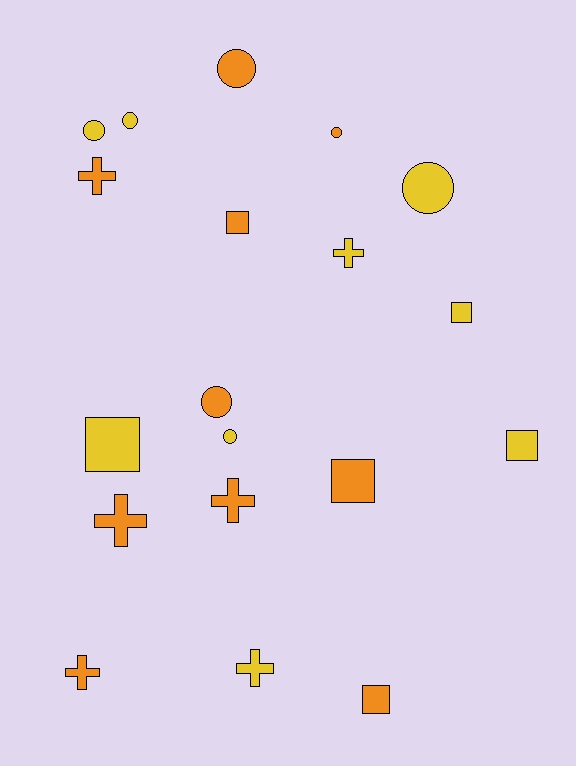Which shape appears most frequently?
Circle, with 7 objects.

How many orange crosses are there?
There are 4 orange crosses.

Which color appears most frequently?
Orange, with 10 objects.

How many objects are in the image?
There are 19 objects.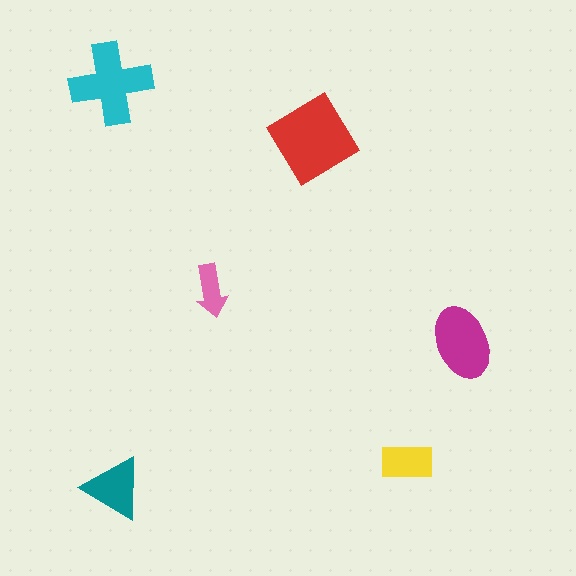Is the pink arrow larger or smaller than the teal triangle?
Smaller.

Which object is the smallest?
The pink arrow.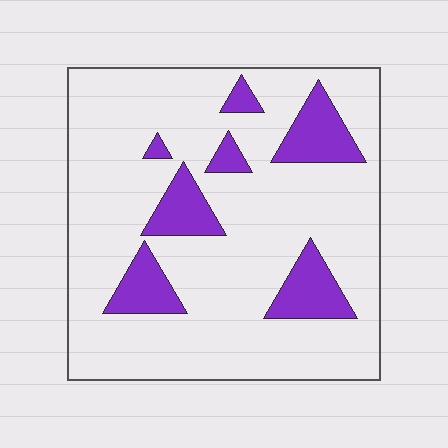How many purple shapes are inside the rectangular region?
7.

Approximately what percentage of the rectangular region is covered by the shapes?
Approximately 15%.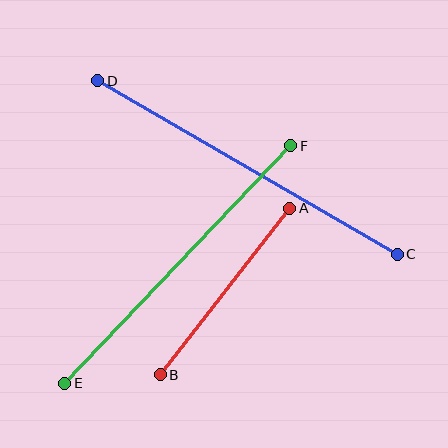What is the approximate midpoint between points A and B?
The midpoint is at approximately (225, 291) pixels.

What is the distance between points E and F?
The distance is approximately 328 pixels.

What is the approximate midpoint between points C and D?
The midpoint is at approximately (247, 168) pixels.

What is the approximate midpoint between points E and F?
The midpoint is at approximately (178, 264) pixels.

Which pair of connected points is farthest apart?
Points C and D are farthest apart.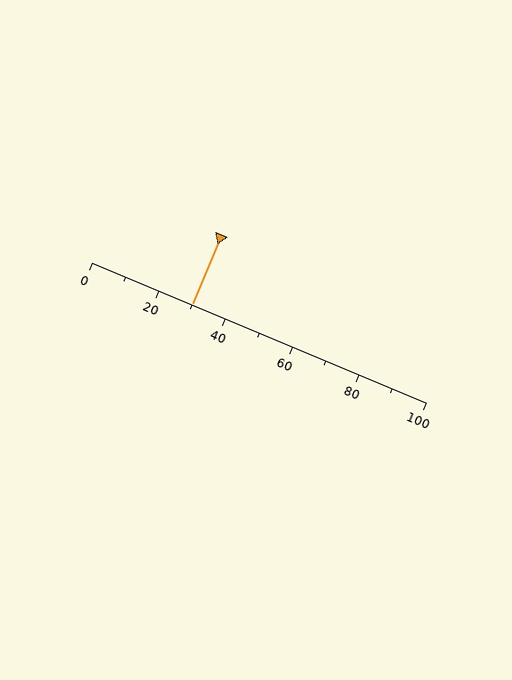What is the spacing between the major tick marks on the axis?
The major ticks are spaced 20 apart.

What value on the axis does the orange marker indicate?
The marker indicates approximately 30.